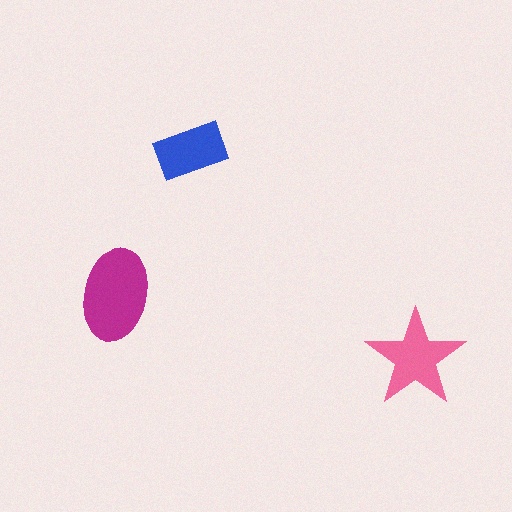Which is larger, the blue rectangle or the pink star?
The pink star.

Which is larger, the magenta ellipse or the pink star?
The magenta ellipse.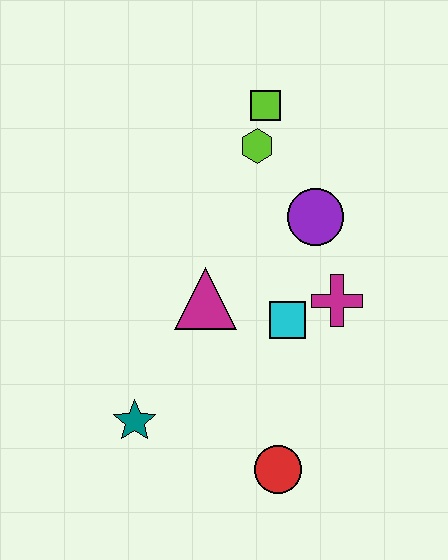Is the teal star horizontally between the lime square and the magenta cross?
No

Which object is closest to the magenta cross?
The cyan square is closest to the magenta cross.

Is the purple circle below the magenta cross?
No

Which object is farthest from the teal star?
The lime square is farthest from the teal star.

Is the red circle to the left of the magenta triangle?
No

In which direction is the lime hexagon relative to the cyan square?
The lime hexagon is above the cyan square.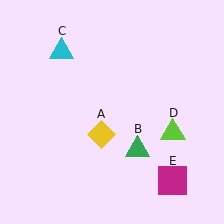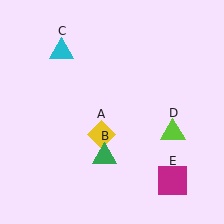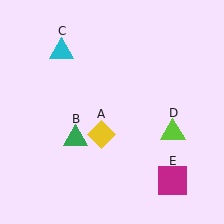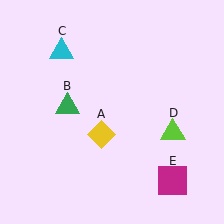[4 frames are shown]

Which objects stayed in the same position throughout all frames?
Yellow diamond (object A) and cyan triangle (object C) and lime triangle (object D) and magenta square (object E) remained stationary.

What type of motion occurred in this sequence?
The green triangle (object B) rotated clockwise around the center of the scene.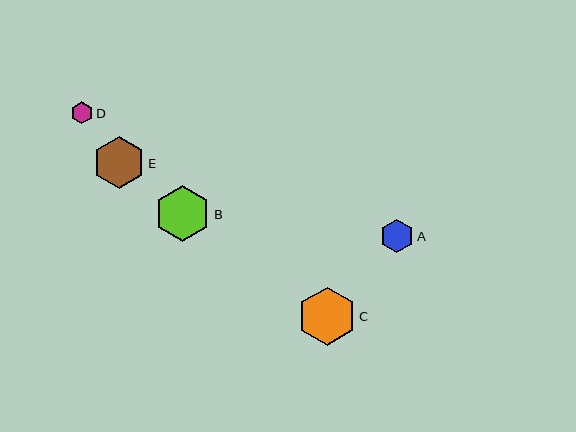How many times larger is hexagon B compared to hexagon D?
Hexagon B is approximately 2.5 times the size of hexagon D.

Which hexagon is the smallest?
Hexagon D is the smallest with a size of approximately 23 pixels.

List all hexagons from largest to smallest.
From largest to smallest: C, B, E, A, D.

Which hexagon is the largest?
Hexagon C is the largest with a size of approximately 58 pixels.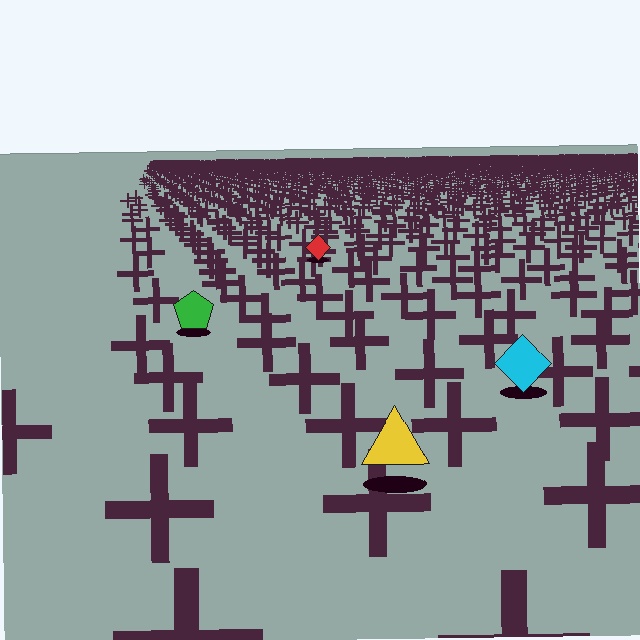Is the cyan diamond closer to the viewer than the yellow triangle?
No. The yellow triangle is closer — you can tell from the texture gradient: the ground texture is coarser near it.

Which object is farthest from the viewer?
The red diamond is farthest from the viewer. It appears smaller and the ground texture around it is denser.